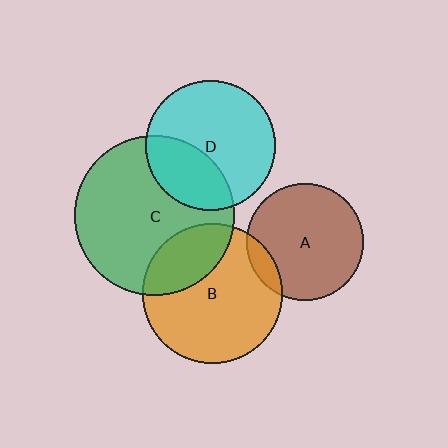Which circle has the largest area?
Circle C (green).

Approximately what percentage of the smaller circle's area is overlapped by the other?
Approximately 10%.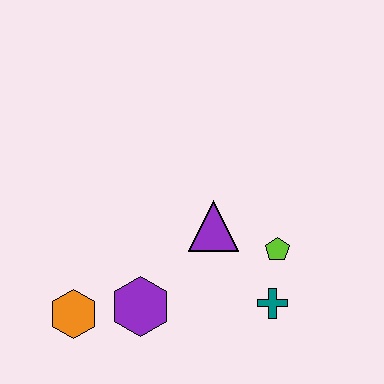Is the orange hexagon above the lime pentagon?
No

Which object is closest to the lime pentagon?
The teal cross is closest to the lime pentagon.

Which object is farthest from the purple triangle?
The orange hexagon is farthest from the purple triangle.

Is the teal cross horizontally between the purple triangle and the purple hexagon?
No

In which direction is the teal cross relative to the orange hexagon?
The teal cross is to the right of the orange hexagon.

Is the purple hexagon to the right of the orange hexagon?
Yes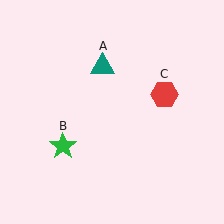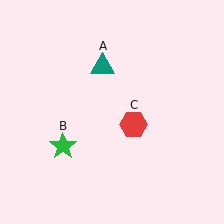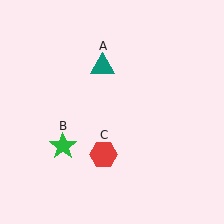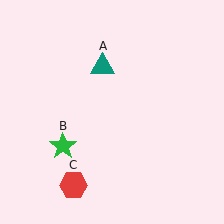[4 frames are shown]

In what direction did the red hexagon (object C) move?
The red hexagon (object C) moved down and to the left.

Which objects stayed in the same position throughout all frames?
Teal triangle (object A) and green star (object B) remained stationary.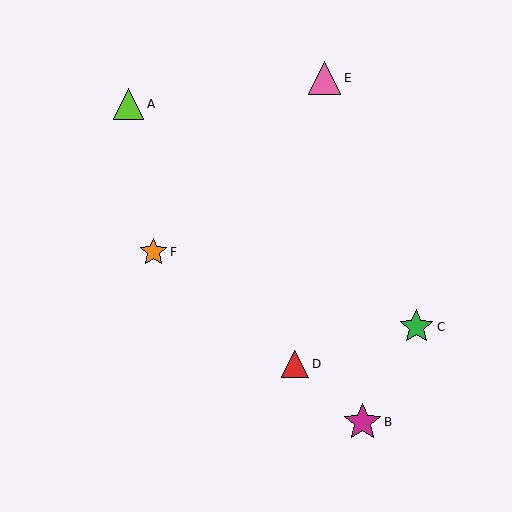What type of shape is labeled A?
Shape A is a lime triangle.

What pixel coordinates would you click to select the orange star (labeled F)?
Click at (153, 252) to select the orange star F.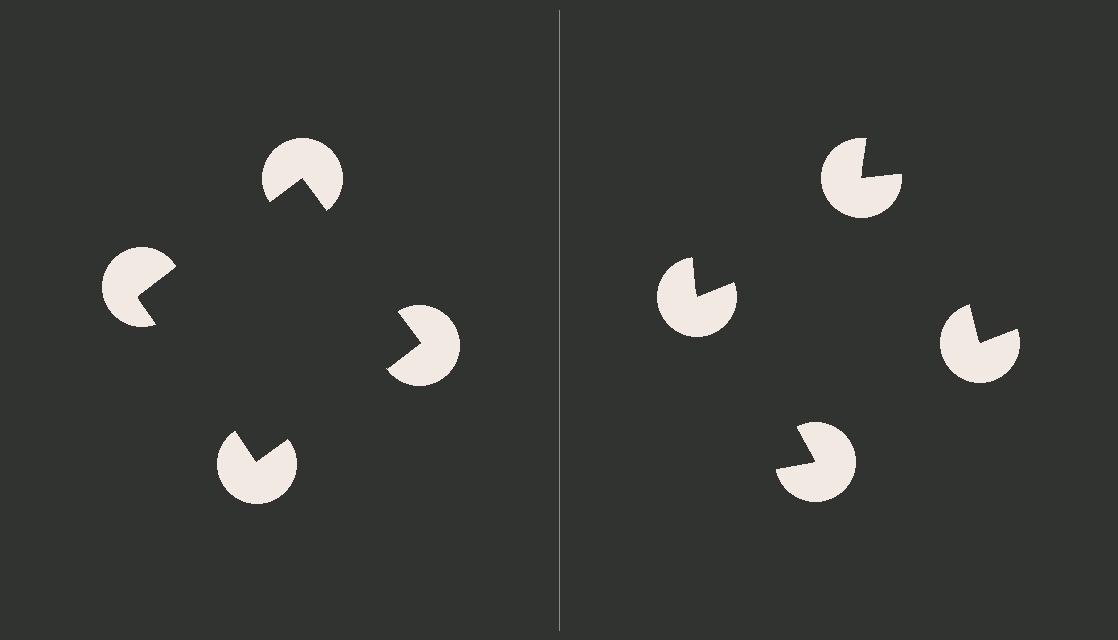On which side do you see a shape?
An illusory square appears on the left side. On the right side the wedge cuts are rotated, so no coherent shape forms.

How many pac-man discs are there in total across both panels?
8 — 4 on each side.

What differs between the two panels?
The pac-man discs are positioned identically on both sides; only the wedge orientations differ. On the left they align to a square; on the right they are misaligned.